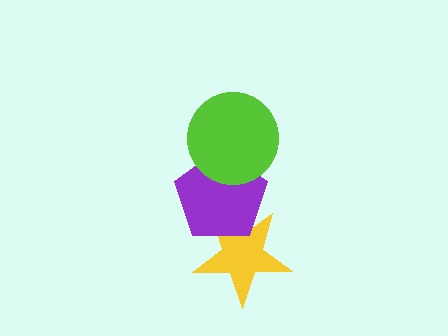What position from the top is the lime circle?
The lime circle is 1st from the top.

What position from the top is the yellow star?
The yellow star is 3rd from the top.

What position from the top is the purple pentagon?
The purple pentagon is 2nd from the top.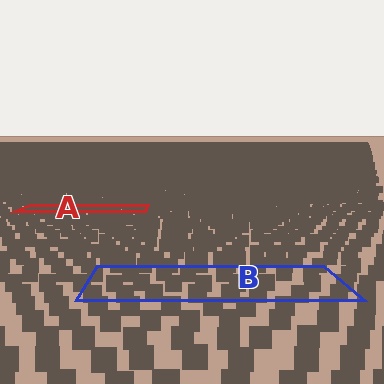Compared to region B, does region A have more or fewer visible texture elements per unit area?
Region A has more texture elements per unit area — they are packed more densely because it is farther away.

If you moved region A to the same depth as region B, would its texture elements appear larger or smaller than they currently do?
They would appear larger. At a closer depth, the same texture elements are projected at a bigger on-screen size.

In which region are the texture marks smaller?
The texture marks are smaller in region A, because it is farther away.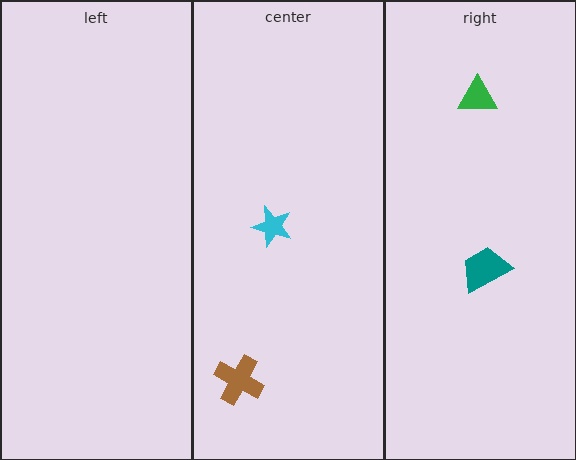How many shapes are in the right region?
2.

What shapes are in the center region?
The brown cross, the cyan star.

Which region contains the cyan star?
The center region.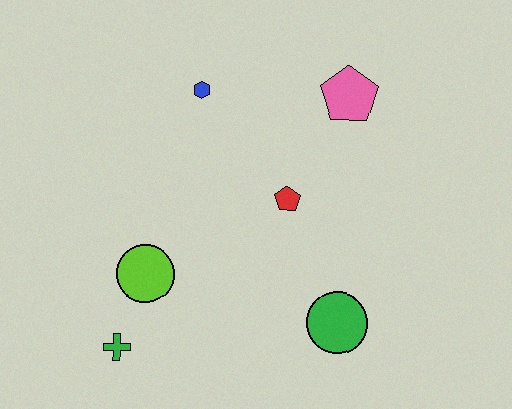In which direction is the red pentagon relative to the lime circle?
The red pentagon is to the right of the lime circle.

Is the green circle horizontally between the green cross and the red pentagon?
No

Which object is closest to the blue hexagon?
The red pentagon is closest to the blue hexagon.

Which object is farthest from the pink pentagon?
The green cross is farthest from the pink pentagon.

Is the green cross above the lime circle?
No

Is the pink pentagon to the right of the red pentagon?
Yes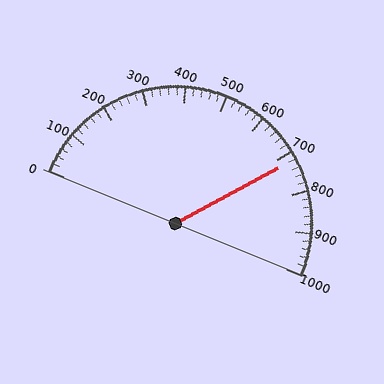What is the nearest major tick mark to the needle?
The nearest major tick mark is 700.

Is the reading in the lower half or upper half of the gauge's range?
The reading is in the upper half of the range (0 to 1000).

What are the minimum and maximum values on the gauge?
The gauge ranges from 0 to 1000.